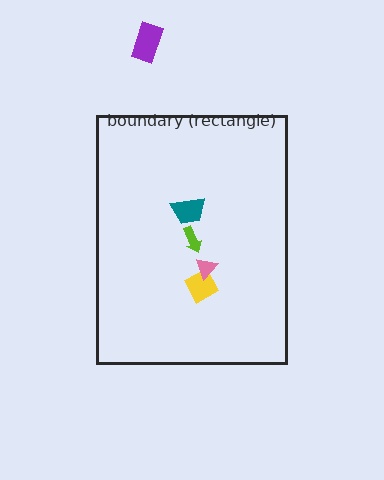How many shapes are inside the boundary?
4 inside, 1 outside.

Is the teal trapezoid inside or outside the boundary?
Inside.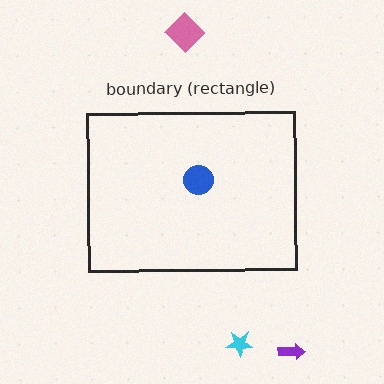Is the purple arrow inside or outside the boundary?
Outside.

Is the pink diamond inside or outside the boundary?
Outside.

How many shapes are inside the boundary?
1 inside, 3 outside.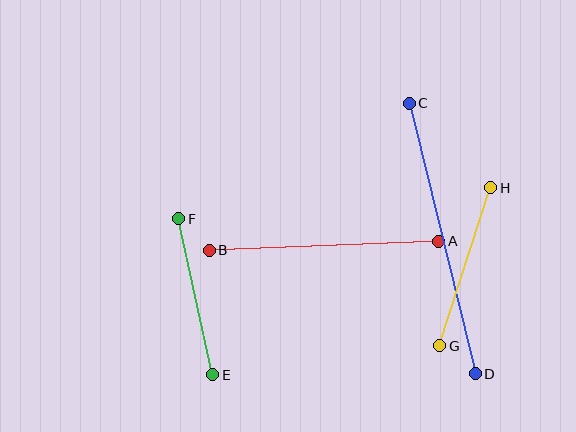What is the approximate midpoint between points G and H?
The midpoint is at approximately (465, 267) pixels.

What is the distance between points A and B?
The distance is approximately 230 pixels.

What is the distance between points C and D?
The distance is approximately 278 pixels.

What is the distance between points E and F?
The distance is approximately 160 pixels.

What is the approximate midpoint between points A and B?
The midpoint is at approximately (324, 246) pixels.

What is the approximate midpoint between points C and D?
The midpoint is at approximately (442, 239) pixels.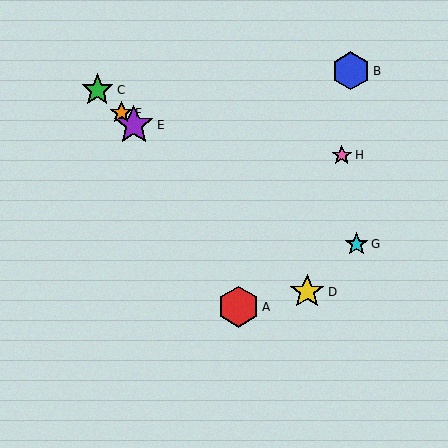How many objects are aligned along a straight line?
4 objects (C, D, E, F) are aligned along a straight line.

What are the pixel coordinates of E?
Object E is at (134, 125).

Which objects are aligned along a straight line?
Objects C, D, E, F are aligned along a straight line.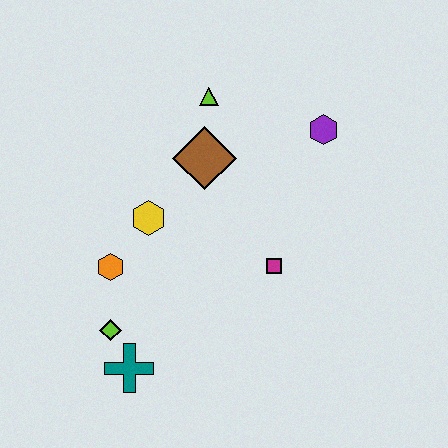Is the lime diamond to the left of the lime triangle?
Yes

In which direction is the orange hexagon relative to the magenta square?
The orange hexagon is to the left of the magenta square.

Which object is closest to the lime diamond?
The teal cross is closest to the lime diamond.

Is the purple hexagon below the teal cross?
No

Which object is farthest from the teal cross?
The purple hexagon is farthest from the teal cross.